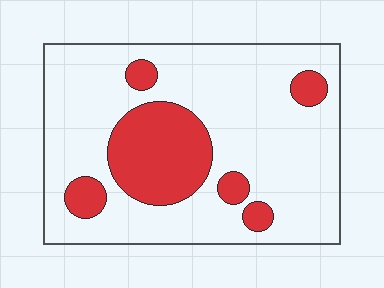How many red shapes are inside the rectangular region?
6.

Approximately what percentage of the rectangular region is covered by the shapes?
Approximately 25%.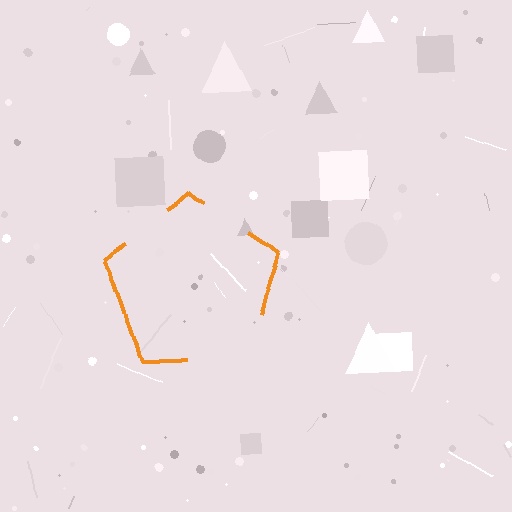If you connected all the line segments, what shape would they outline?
They would outline a pentagon.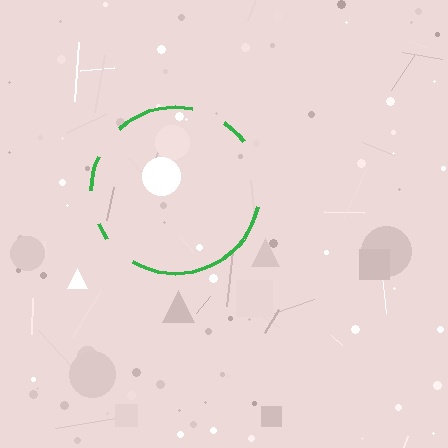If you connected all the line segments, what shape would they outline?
They would outline a circle.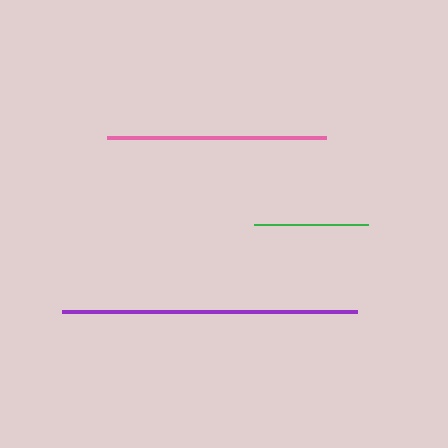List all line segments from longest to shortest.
From longest to shortest: purple, pink, green.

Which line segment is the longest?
The purple line is the longest at approximately 295 pixels.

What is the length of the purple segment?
The purple segment is approximately 295 pixels long.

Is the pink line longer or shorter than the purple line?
The purple line is longer than the pink line.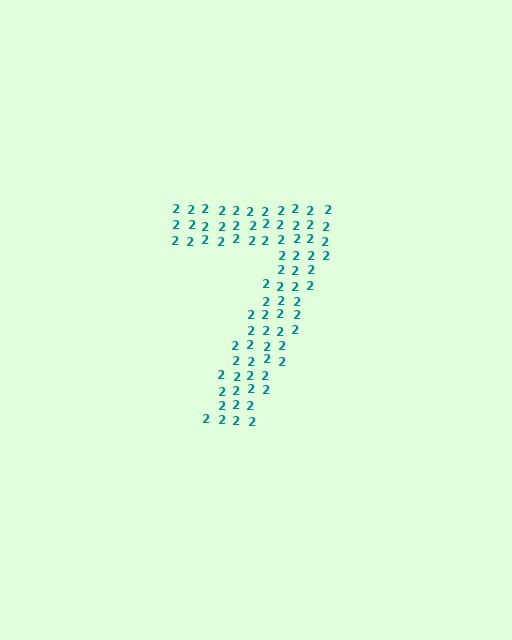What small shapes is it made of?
It is made of small digit 2's.